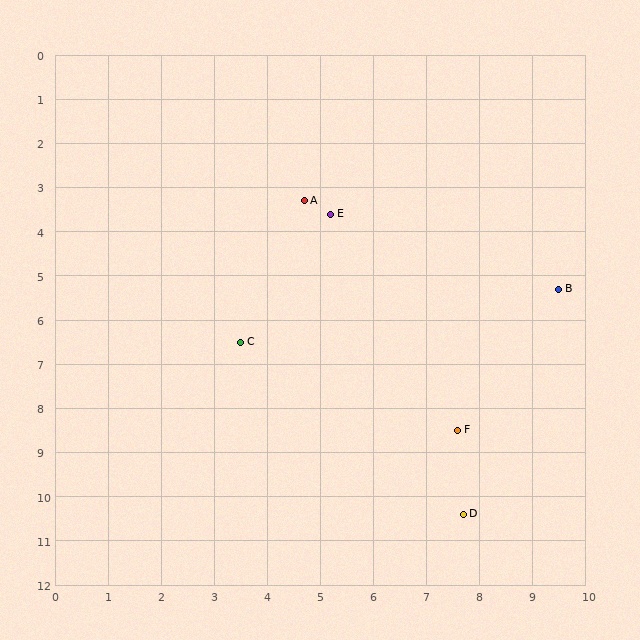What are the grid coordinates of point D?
Point D is at approximately (7.7, 10.4).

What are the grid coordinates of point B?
Point B is at approximately (9.5, 5.3).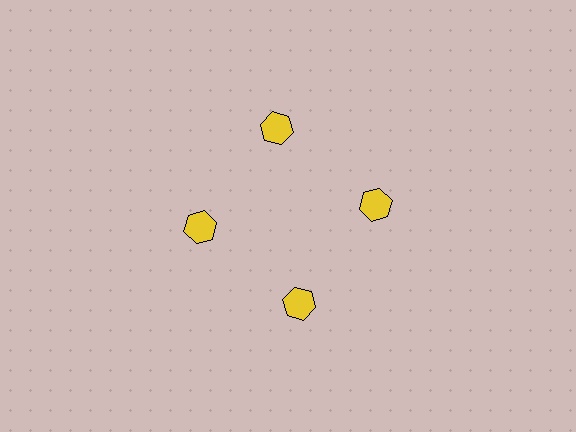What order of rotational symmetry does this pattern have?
This pattern has 4-fold rotational symmetry.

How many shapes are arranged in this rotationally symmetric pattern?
There are 4 shapes, arranged in 4 groups of 1.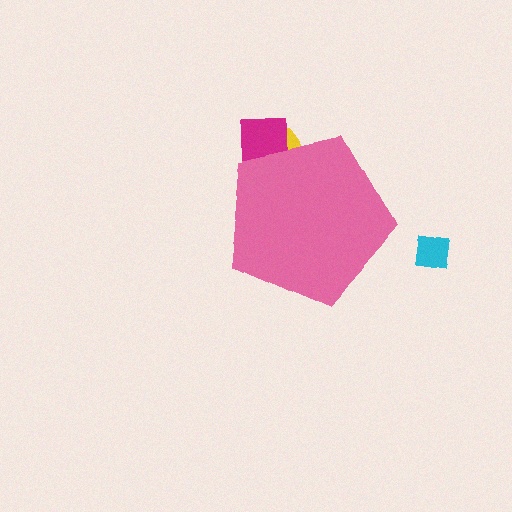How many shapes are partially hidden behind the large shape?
2 shapes are partially hidden.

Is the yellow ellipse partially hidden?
Yes, the yellow ellipse is partially hidden behind the pink pentagon.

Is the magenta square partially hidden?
Yes, the magenta square is partially hidden behind the pink pentagon.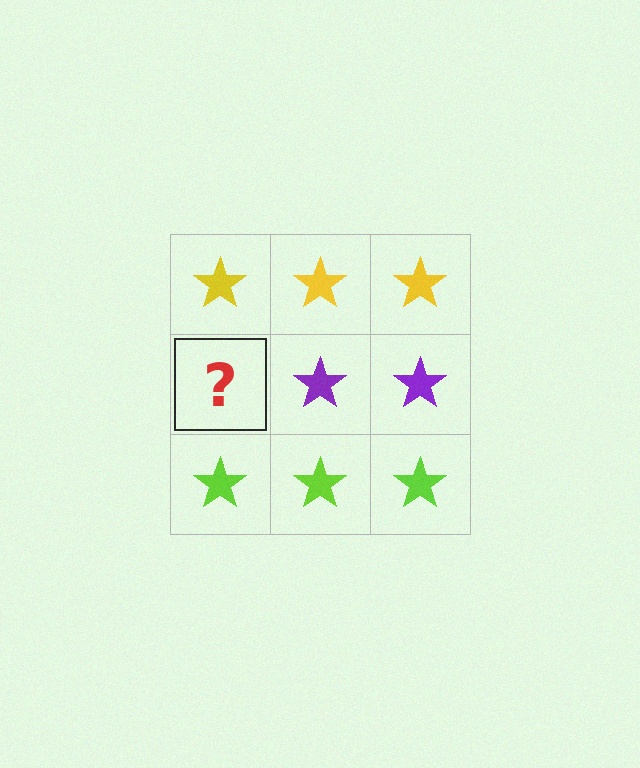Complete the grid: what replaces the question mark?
The question mark should be replaced with a purple star.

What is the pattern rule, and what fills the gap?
The rule is that each row has a consistent color. The gap should be filled with a purple star.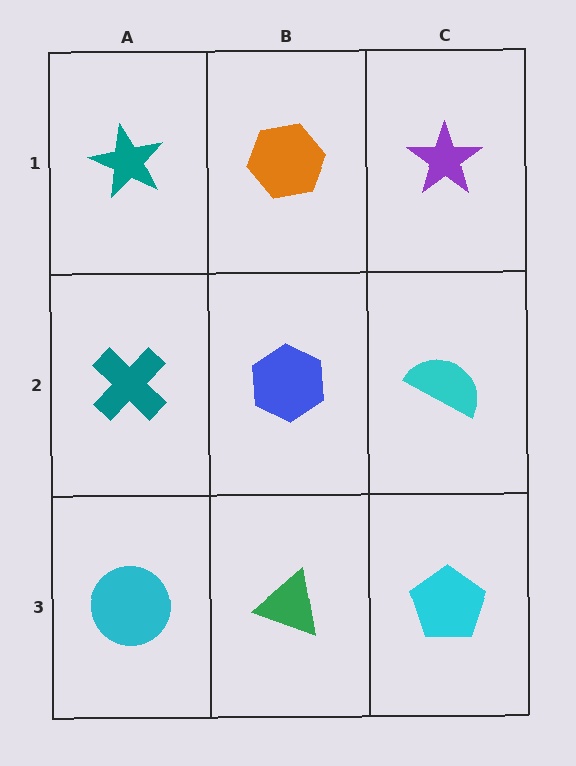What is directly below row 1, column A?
A teal cross.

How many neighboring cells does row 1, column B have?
3.